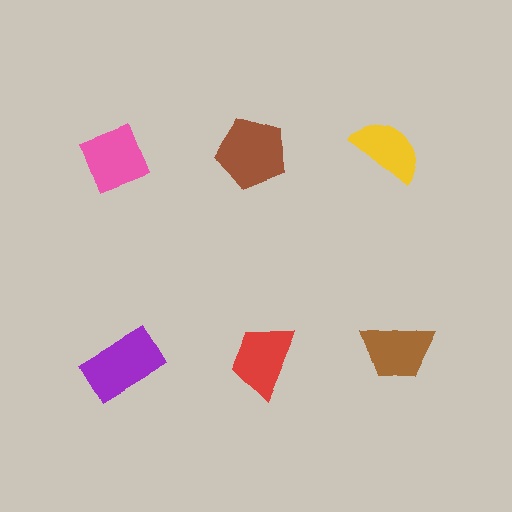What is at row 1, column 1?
A pink diamond.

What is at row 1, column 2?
A brown pentagon.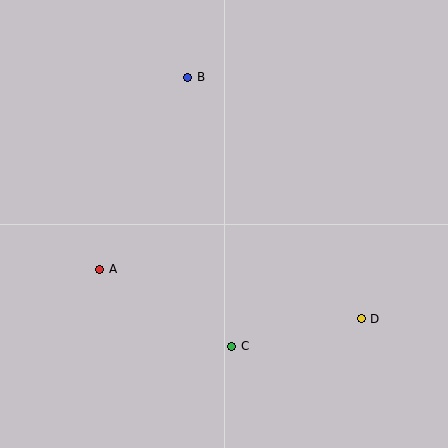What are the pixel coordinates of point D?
Point D is at (361, 319).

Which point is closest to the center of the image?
Point C at (232, 346) is closest to the center.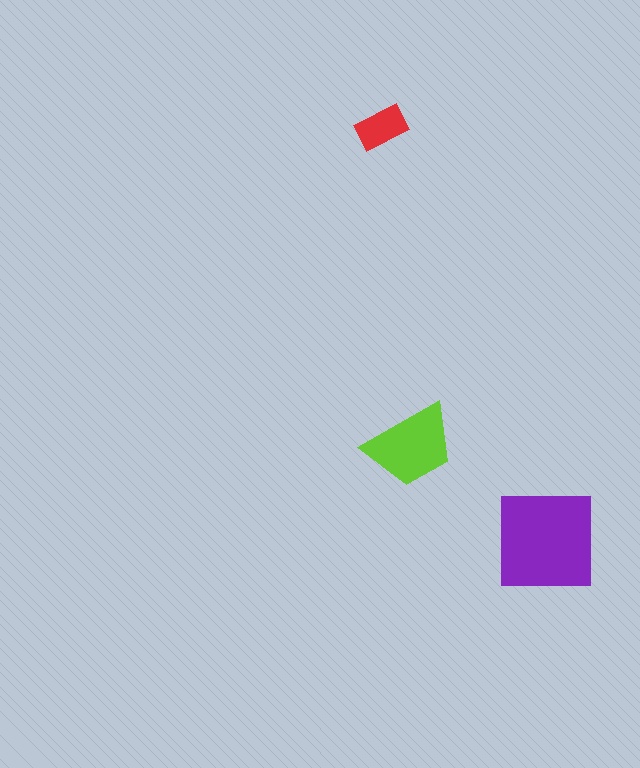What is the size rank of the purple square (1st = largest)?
1st.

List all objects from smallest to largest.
The red rectangle, the lime trapezoid, the purple square.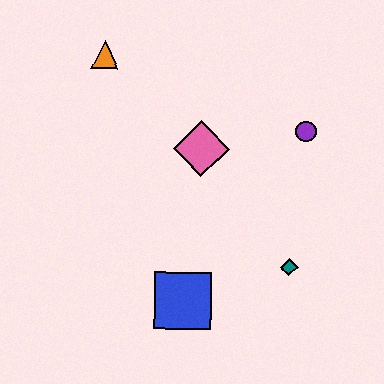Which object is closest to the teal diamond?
The blue square is closest to the teal diamond.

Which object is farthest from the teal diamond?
The orange triangle is farthest from the teal diamond.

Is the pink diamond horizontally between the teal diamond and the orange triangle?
Yes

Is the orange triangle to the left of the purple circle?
Yes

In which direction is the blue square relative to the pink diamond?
The blue square is below the pink diamond.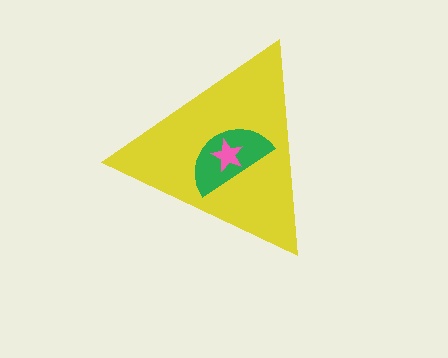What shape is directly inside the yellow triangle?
The green semicircle.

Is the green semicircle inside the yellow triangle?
Yes.